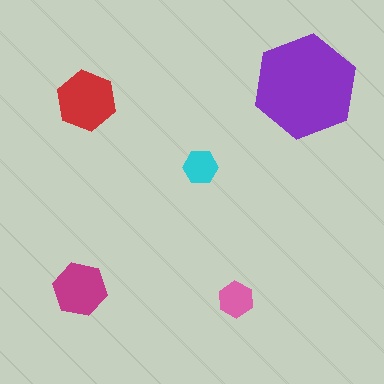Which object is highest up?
The purple hexagon is topmost.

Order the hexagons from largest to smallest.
the purple one, the red one, the magenta one, the pink one, the cyan one.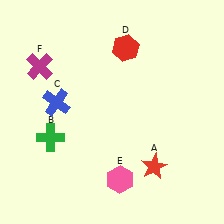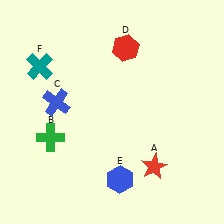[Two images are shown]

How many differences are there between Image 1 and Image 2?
There are 2 differences between the two images.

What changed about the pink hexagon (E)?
In Image 1, E is pink. In Image 2, it changed to blue.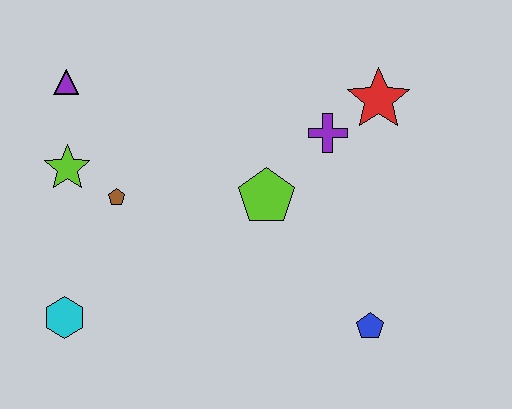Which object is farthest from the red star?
The cyan hexagon is farthest from the red star.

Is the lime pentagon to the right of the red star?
No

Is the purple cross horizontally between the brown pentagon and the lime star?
No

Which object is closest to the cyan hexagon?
The brown pentagon is closest to the cyan hexagon.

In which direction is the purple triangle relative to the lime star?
The purple triangle is above the lime star.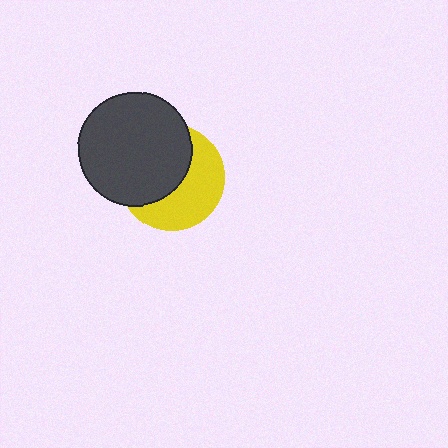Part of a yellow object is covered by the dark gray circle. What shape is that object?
It is a circle.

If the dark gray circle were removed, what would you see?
You would see the complete yellow circle.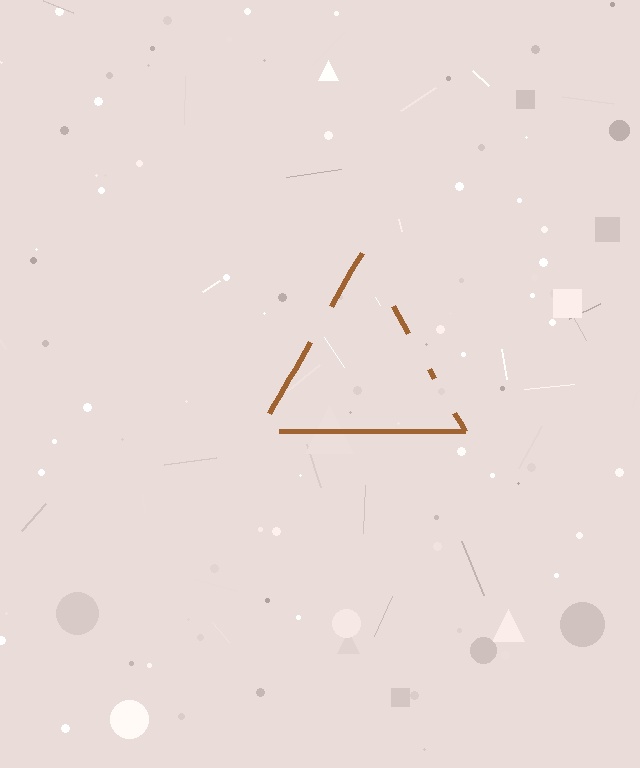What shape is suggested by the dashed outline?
The dashed outline suggests a triangle.